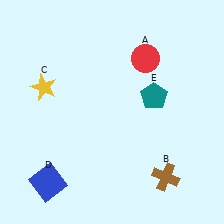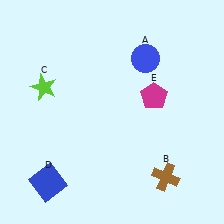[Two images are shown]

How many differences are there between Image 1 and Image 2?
There are 3 differences between the two images.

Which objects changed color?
A changed from red to blue. C changed from yellow to lime. E changed from teal to magenta.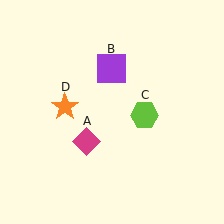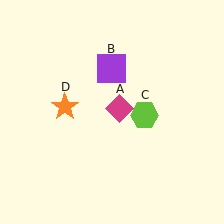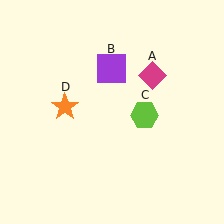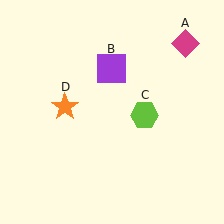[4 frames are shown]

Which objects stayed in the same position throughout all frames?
Purple square (object B) and lime hexagon (object C) and orange star (object D) remained stationary.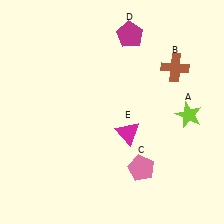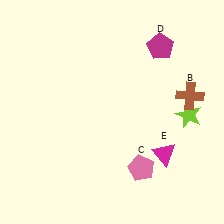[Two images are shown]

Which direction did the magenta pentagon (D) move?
The magenta pentagon (D) moved right.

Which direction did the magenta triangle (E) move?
The magenta triangle (E) moved right.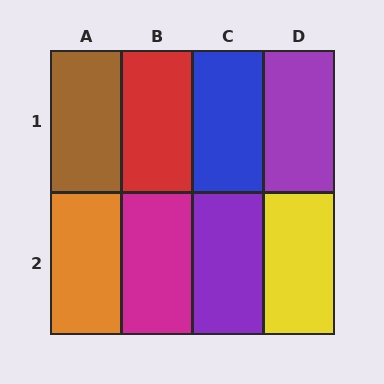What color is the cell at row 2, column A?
Orange.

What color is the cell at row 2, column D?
Yellow.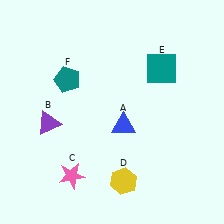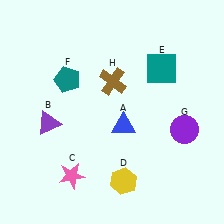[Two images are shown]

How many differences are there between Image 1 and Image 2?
There are 2 differences between the two images.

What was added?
A purple circle (G), a brown cross (H) were added in Image 2.